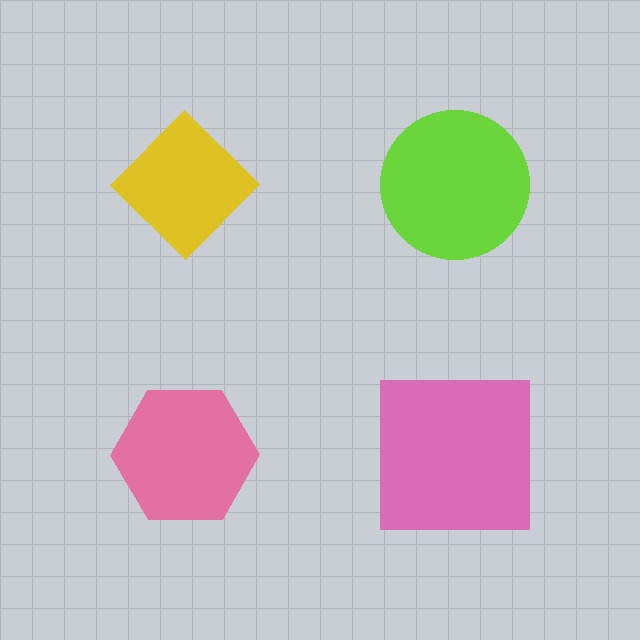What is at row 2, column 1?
A pink hexagon.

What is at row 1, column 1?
A yellow diamond.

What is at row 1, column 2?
A lime circle.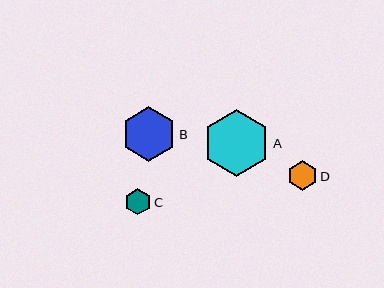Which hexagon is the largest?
Hexagon A is the largest with a size of approximately 67 pixels.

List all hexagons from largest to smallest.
From largest to smallest: A, B, D, C.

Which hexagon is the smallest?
Hexagon C is the smallest with a size of approximately 26 pixels.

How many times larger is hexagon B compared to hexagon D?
Hexagon B is approximately 1.9 times the size of hexagon D.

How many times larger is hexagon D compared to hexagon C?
Hexagon D is approximately 1.1 times the size of hexagon C.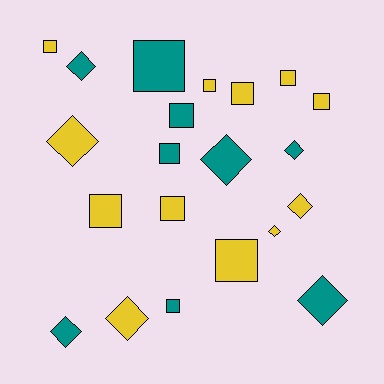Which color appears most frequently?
Yellow, with 12 objects.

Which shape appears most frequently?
Square, with 12 objects.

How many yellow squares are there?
There are 8 yellow squares.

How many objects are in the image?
There are 21 objects.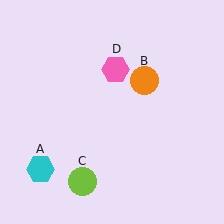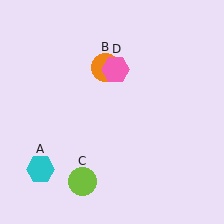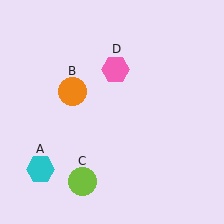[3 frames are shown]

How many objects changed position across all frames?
1 object changed position: orange circle (object B).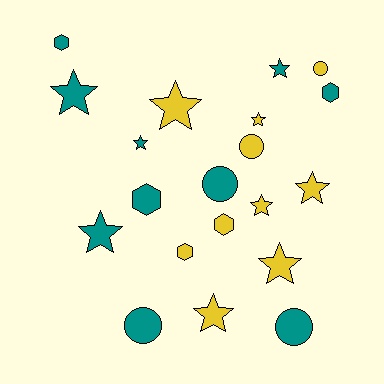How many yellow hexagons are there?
There are 2 yellow hexagons.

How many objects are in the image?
There are 20 objects.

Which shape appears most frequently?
Star, with 10 objects.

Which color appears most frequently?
Yellow, with 10 objects.